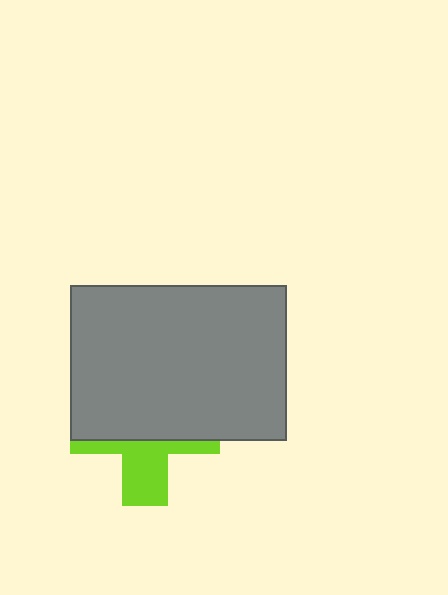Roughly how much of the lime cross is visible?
A small part of it is visible (roughly 36%).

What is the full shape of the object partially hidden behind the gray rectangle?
The partially hidden object is a lime cross.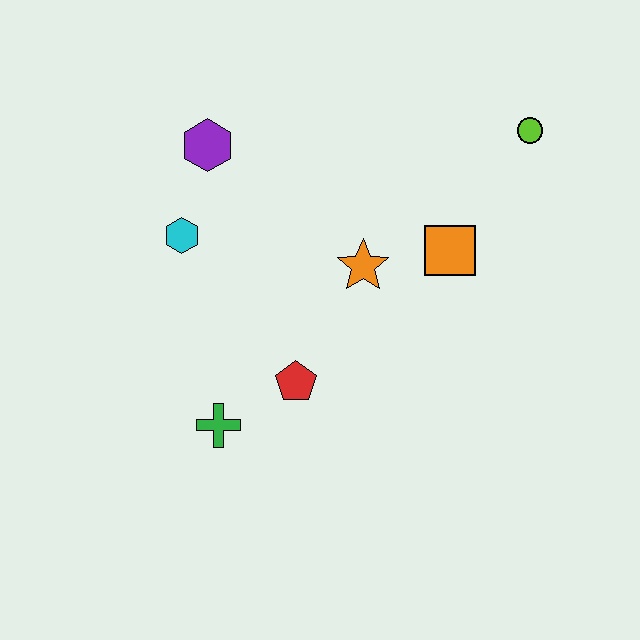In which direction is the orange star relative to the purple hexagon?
The orange star is to the right of the purple hexagon.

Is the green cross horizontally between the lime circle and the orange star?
No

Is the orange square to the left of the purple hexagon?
No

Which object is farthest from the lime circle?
The green cross is farthest from the lime circle.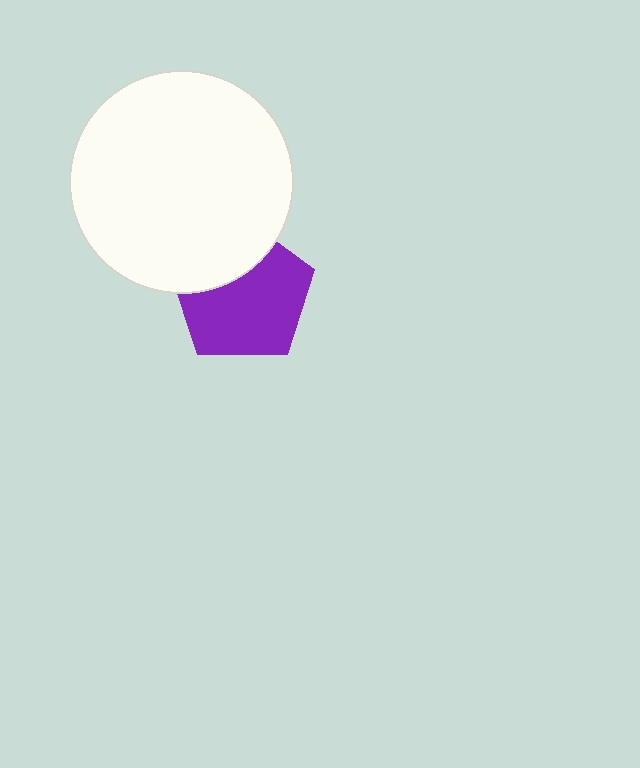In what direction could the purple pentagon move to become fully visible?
The purple pentagon could move down. That would shift it out from behind the white circle entirely.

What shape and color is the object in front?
The object in front is a white circle.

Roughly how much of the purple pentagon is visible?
Most of it is visible (roughly 69%).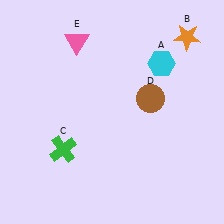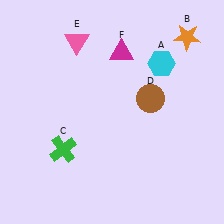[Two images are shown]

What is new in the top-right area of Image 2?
A magenta triangle (F) was added in the top-right area of Image 2.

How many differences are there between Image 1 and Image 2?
There is 1 difference between the two images.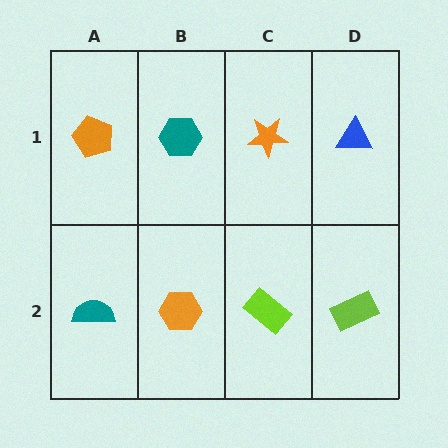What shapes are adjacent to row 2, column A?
An orange pentagon (row 1, column A), an orange hexagon (row 2, column B).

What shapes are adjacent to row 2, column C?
An orange star (row 1, column C), an orange hexagon (row 2, column B), a lime rectangle (row 2, column D).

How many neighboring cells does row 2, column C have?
3.